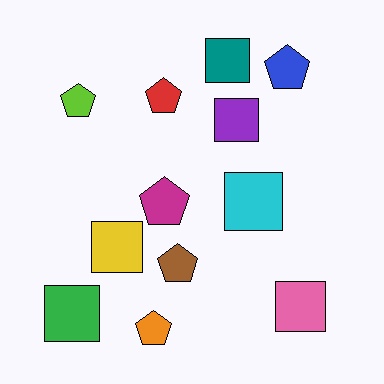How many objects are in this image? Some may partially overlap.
There are 12 objects.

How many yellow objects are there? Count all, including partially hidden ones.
There is 1 yellow object.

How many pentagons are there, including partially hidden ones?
There are 6 pentagons.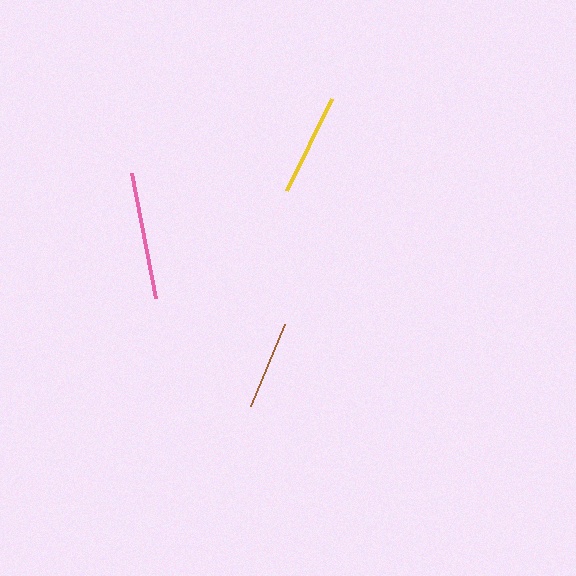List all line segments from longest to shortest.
From longest to shortest: pink, yellow, brown.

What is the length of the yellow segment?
The yellow segment is approximately 102 pixels long.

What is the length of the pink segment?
The pink segment is approximately 127 pixels long.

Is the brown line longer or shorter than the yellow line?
The yellow line is longer than the brown line.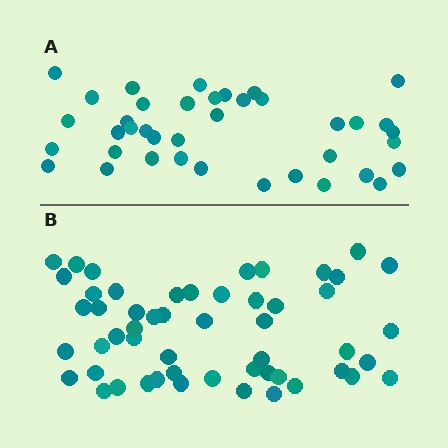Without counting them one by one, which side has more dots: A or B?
Region B (the bottom region) has more dots.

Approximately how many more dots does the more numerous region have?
Region B has approximately 15 more dots than region A.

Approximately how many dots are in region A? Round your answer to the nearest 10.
About 40 dots. (The exact count is 39, which rounds to 40.)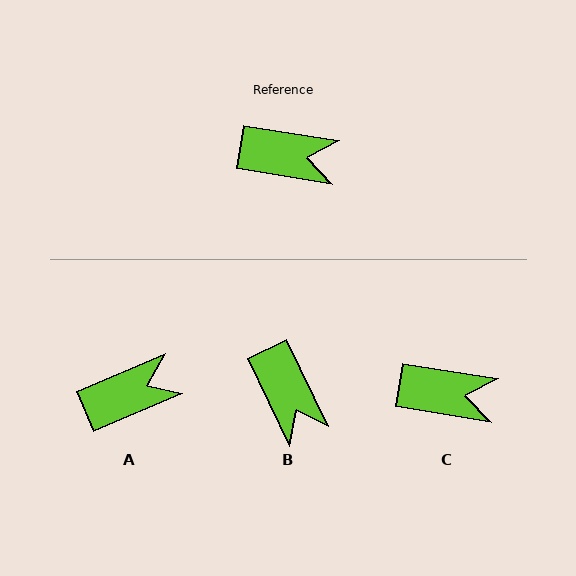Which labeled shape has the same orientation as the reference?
C.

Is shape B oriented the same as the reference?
No, it is off by about 55 degrees.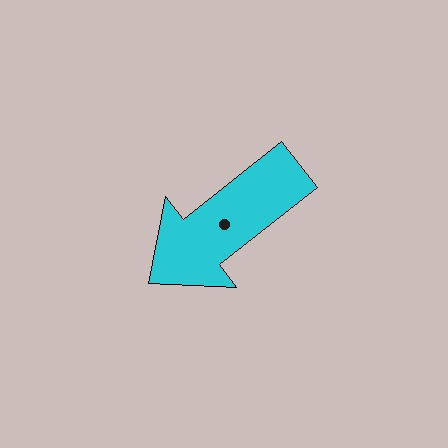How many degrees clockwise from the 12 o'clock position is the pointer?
Approximately 232 degrees.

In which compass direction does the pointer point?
Southwest.